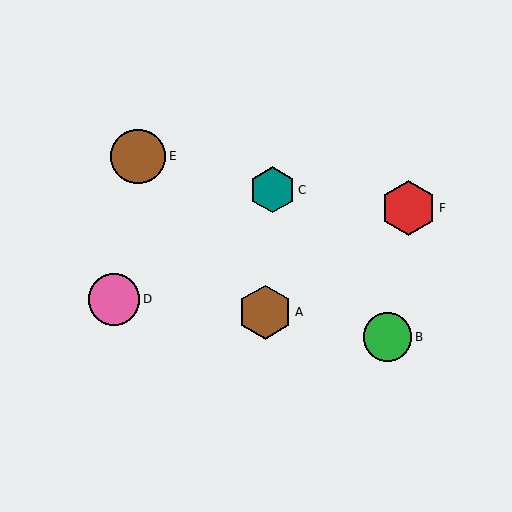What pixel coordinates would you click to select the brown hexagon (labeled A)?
Click at (265, 312) to select the brown hexagon A.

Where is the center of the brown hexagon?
The center of the brown hexagon is at (265, 312).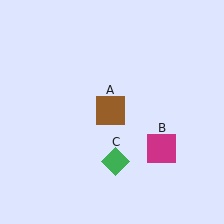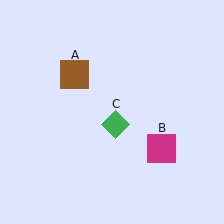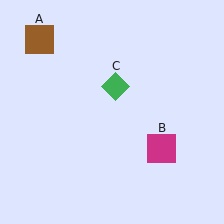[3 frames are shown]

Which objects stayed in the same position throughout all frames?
Magenta square (object B) remained stationary.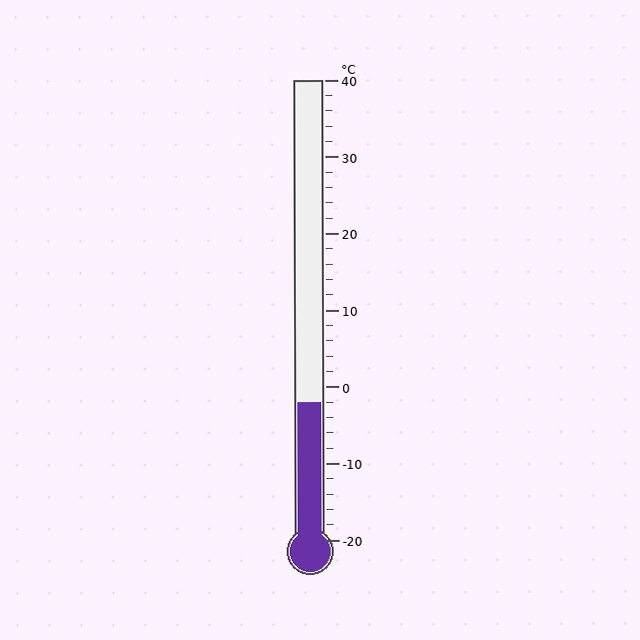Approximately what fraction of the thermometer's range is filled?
The thermometer is filled to approximately 30% of its range.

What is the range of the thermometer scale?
The thermometer scale ranges from -20°C to 40°C.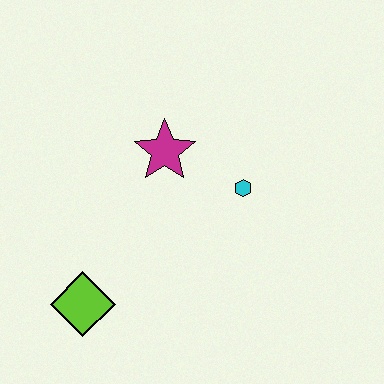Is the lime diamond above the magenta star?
No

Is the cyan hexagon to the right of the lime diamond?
Yes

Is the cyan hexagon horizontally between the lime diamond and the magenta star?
No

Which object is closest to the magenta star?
The cyan hexagon is closest to the magenta star.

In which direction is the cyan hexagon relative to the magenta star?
The cyan hexagon is to the right of the magenta star.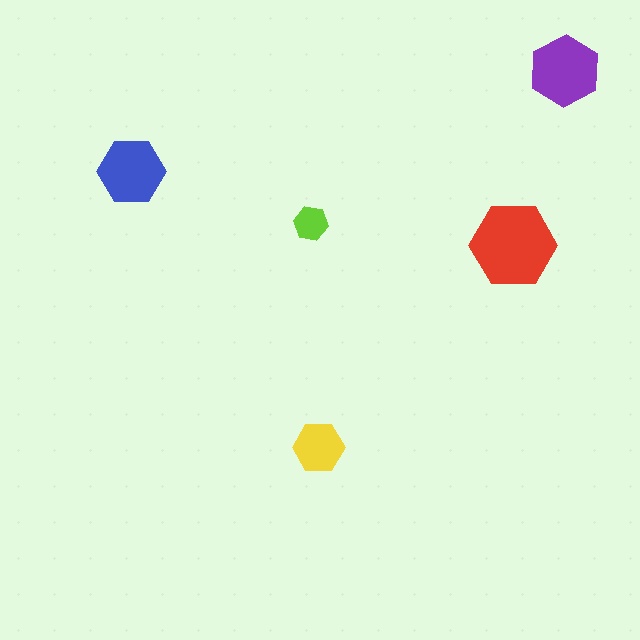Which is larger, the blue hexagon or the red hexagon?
The red one.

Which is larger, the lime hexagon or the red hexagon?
The red one.